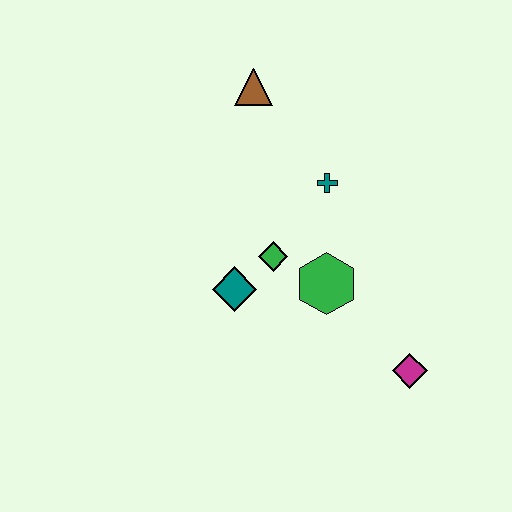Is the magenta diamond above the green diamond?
No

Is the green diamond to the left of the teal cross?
Yes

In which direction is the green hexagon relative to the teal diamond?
The green hexagon is to the right of the teal diamond.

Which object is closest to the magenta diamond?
The green hexagon is closest to the magenta diamond.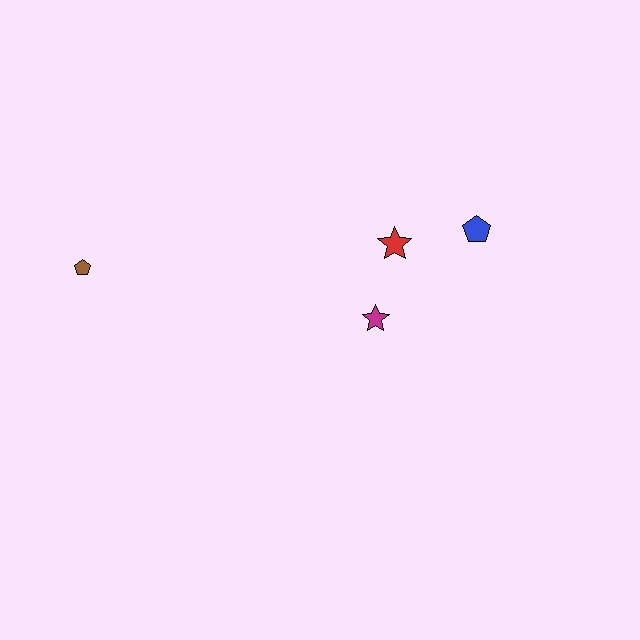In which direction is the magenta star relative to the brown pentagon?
The magenta star is to the right of the brown pentagon.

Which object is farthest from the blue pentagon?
The brown pentagon is farthest from the blue pentagon.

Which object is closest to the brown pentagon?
The magenta star is closest to the brown pentagon.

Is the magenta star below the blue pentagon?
Yes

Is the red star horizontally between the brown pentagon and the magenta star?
No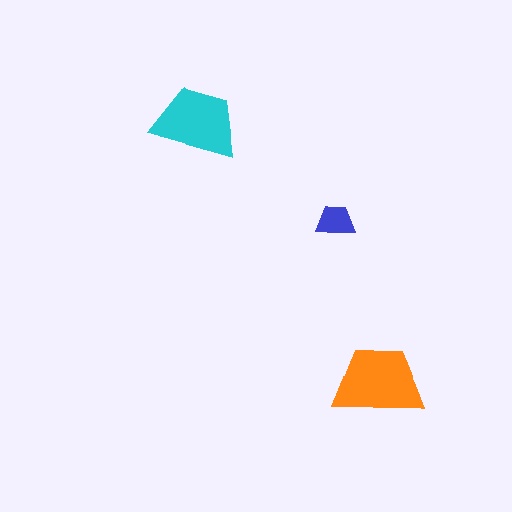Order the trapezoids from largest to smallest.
the orange one, the cyan one, the blue one.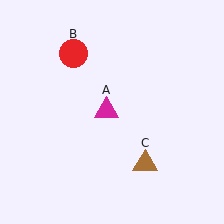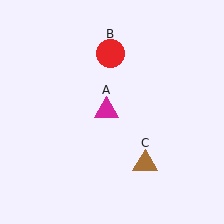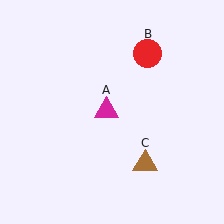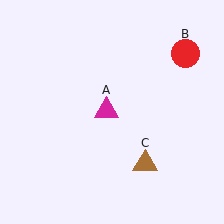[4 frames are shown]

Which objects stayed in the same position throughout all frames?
Magenta triangle (object A) and brown triangle (object C) remained stationary.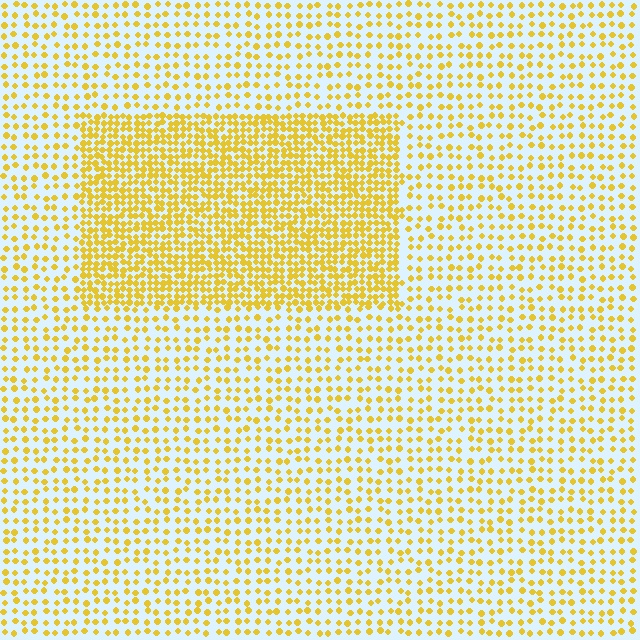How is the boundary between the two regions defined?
The boundary is defined by a change in element density (approximately 2.3x ratio). All elements are the same color, size, and shape.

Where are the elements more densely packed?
The elements are more densely packed inside the rectangle boundary.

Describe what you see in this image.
The image contains small yellow elements arranged at two different densities. A rectangle-shaped region is visible where the elements are more densely packed than the surrounding area.